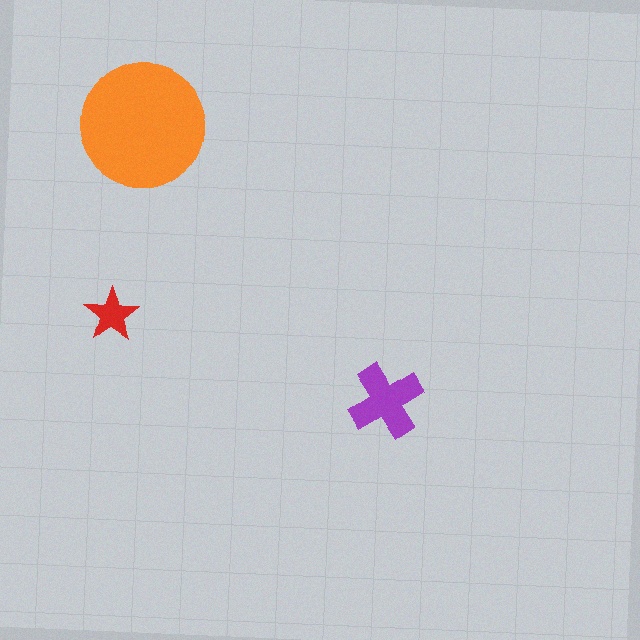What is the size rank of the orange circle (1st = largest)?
1st.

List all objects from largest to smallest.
The orange circle, the purple cross, the red star.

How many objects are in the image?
There are 3 objects in the image.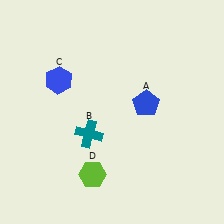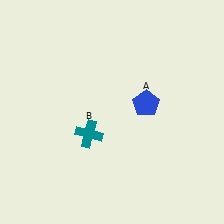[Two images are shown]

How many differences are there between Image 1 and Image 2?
There are 2 differences between the two images.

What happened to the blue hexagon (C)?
The blue hexagon (C) was removed in Image 2. It was in the top-left area of Image 1.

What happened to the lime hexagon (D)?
The lime hexagon (D) was removed in Image 2. It was in the bottom-left area of Image 1.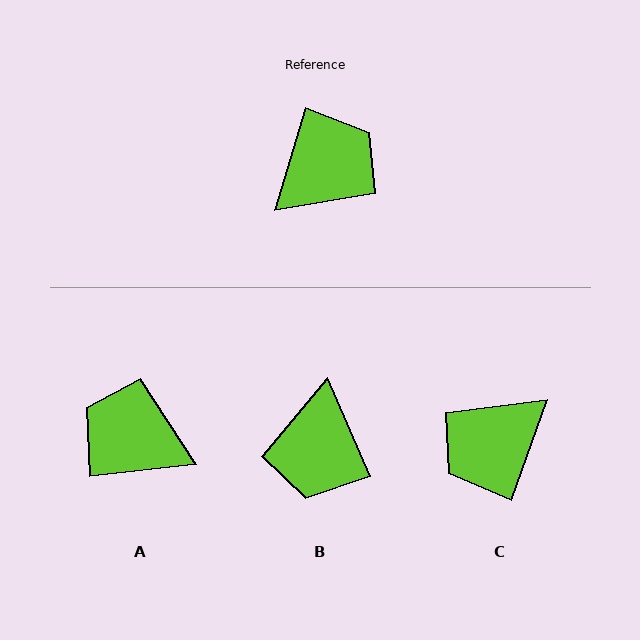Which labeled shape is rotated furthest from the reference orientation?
C, about 178 degrees away.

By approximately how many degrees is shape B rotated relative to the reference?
Approximately 140 degrees clockwise.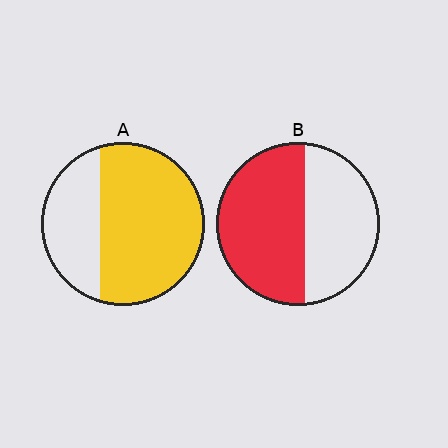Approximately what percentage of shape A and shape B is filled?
A is approximately 70% and B is approximately 55%.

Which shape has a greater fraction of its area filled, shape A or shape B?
Shape A.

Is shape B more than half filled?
Yes.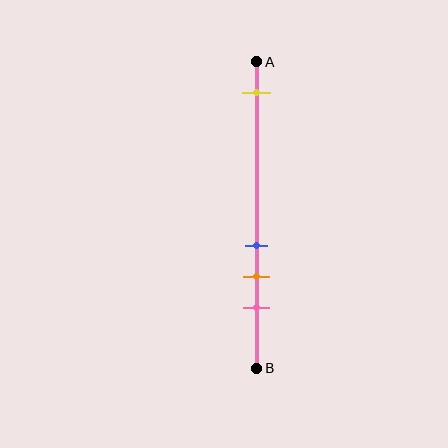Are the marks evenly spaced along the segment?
No, the marks are not evenly spaced.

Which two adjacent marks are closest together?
The blue and orange marks are the closest adjacent pair.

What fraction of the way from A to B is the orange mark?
The orange mark is approximately 70% (0.7) of the way from A to B.